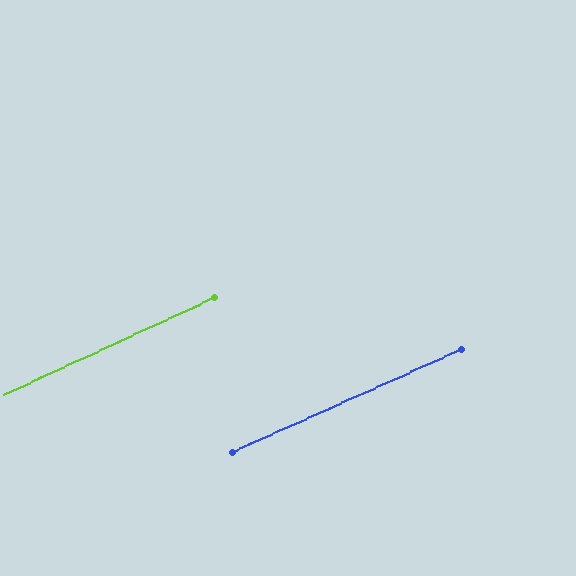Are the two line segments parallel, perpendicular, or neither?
Parallel — their directions differ by only 0.6°.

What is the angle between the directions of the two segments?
Approximately 1 degree.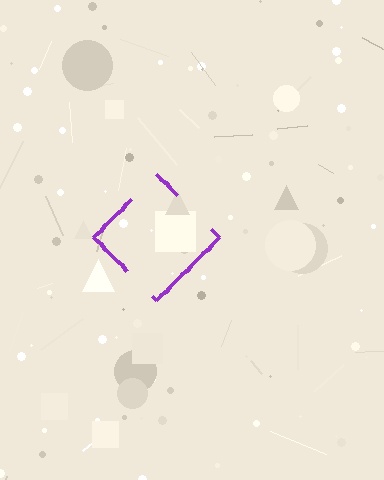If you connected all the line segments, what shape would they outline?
They would outline a diamond.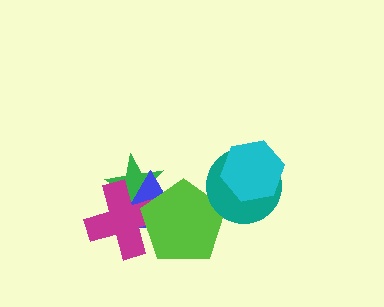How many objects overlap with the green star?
3 objects overlap with the green star.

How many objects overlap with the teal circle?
2 objects overlap with the teal circle.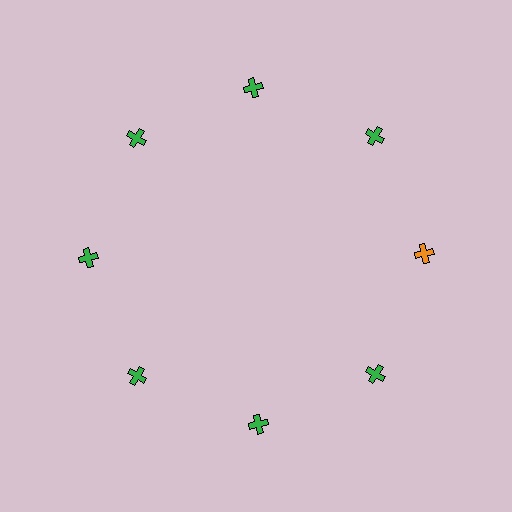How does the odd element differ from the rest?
It has a different color: orange instead of green.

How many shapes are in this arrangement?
There are 8 shapes arranged in a ring pattern.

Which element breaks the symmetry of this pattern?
The orange cross at roughly the 3 o'clock position breaks the symmetry. All other shapes are green crosses.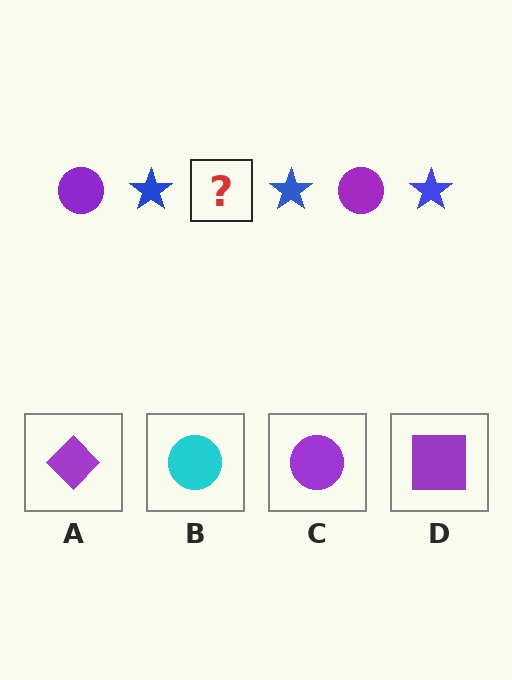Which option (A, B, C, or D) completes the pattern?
C.